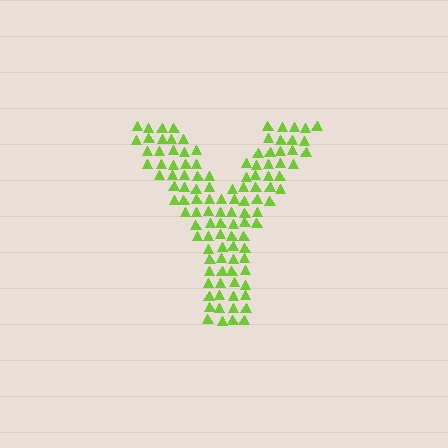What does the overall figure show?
The overall figure shows the letter Y.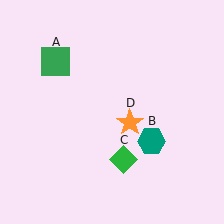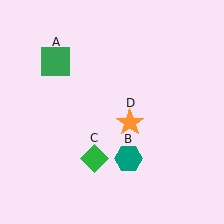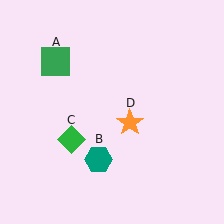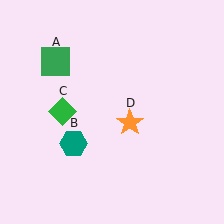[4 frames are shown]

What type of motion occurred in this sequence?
The teal hexagon (object B), green diamond (object C) rotated clockwise around the center of the scene.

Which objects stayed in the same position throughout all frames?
Green square (object A) and orange star (object D) remained stationary.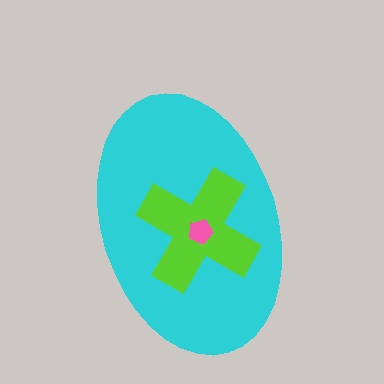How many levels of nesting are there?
3.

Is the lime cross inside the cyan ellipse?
Yes.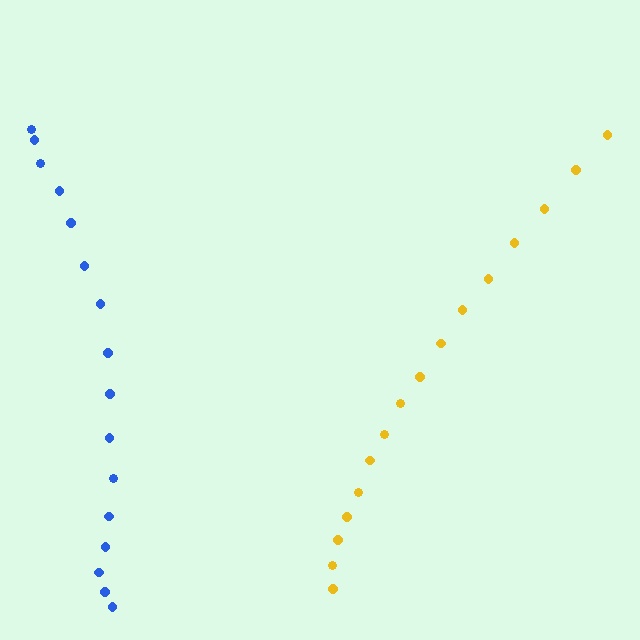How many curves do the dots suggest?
There are 2 distinct paths.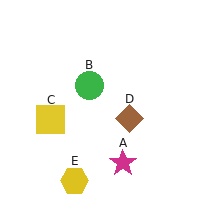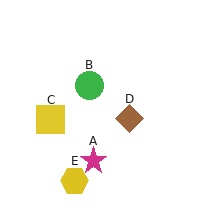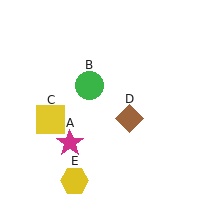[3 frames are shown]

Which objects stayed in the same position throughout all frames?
Green circle (object B) and yellow square (object C) and brown diamond (object D) and yellow hexagon (object E) remained stationary.